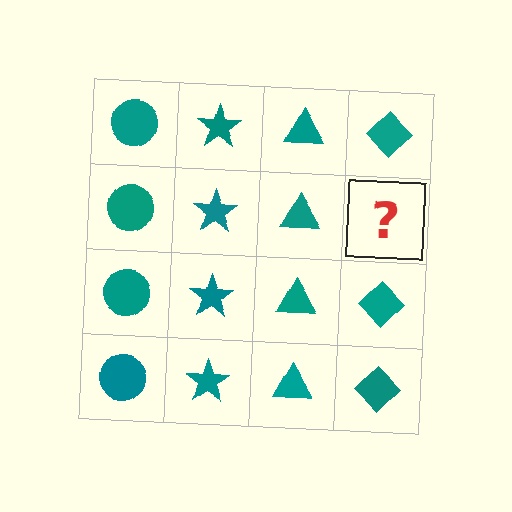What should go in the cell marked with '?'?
The missing cell should contain a teal diamond.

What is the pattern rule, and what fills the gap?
The rule is that each column has a consistent shape. The gap should be filled with a teal diamond.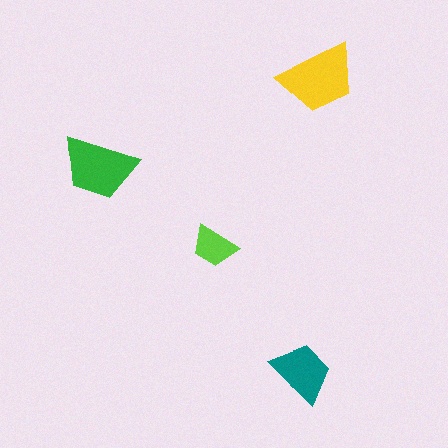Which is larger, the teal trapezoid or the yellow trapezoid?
The yellow one.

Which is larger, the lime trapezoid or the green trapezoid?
The green one.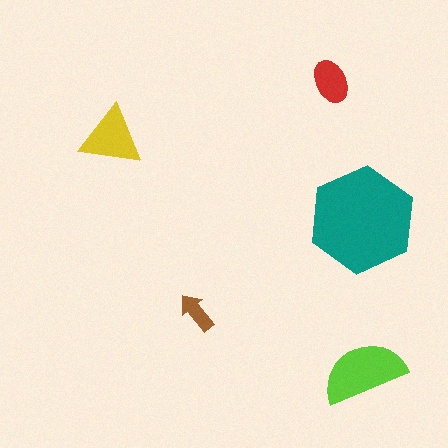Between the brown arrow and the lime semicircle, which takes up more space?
The lime semicircle.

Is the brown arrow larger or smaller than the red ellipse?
Smaller.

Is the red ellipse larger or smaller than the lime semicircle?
Smaller.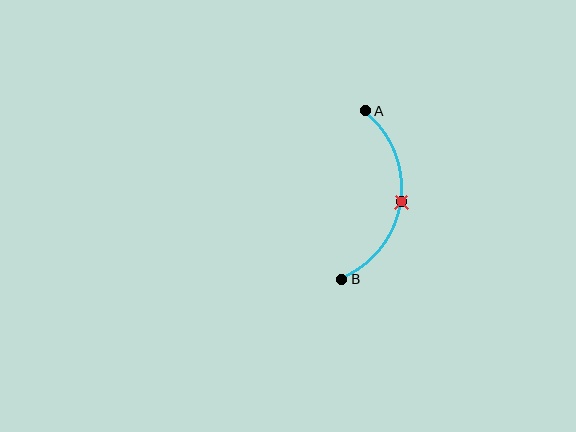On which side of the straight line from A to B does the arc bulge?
The arc bulges to the right of the straight line connecting A and B.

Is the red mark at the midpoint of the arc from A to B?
Yes. The red mark lies on the arc at equal arc-length from both A and B — it is the arc midpoint.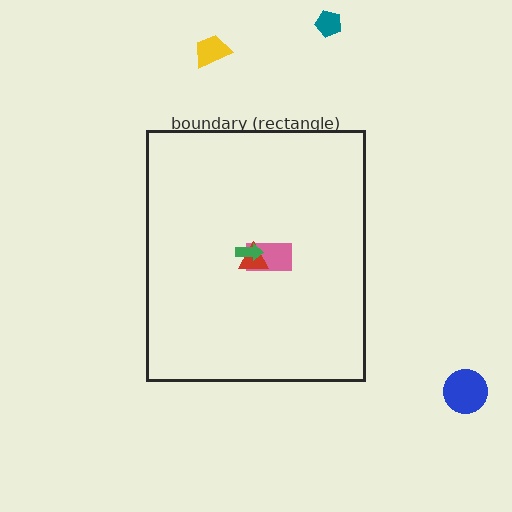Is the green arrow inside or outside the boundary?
Inside.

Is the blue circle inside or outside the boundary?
Outside.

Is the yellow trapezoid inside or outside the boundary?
Outside.